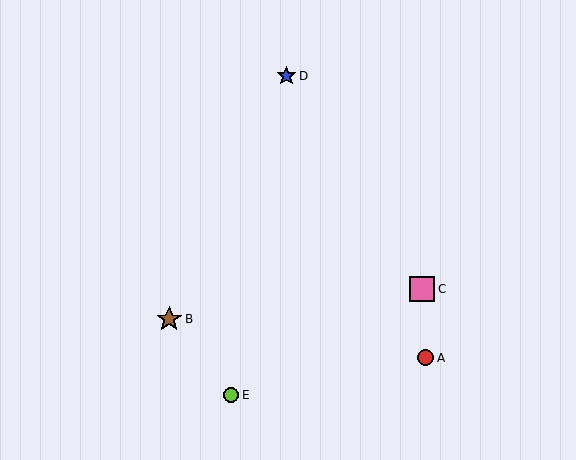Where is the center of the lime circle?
The center of the lime circle is at (231, 395).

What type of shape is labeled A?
Shape A is a red circle.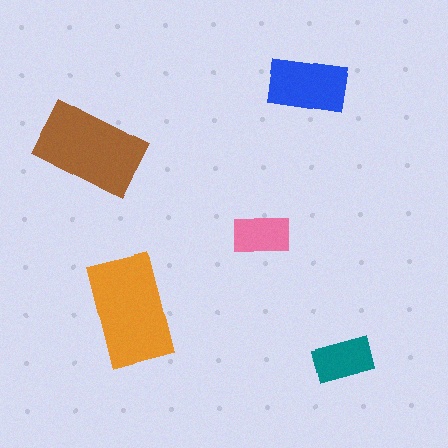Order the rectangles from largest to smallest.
the orange one, the brown one, the blue one, the teal one, the pink one.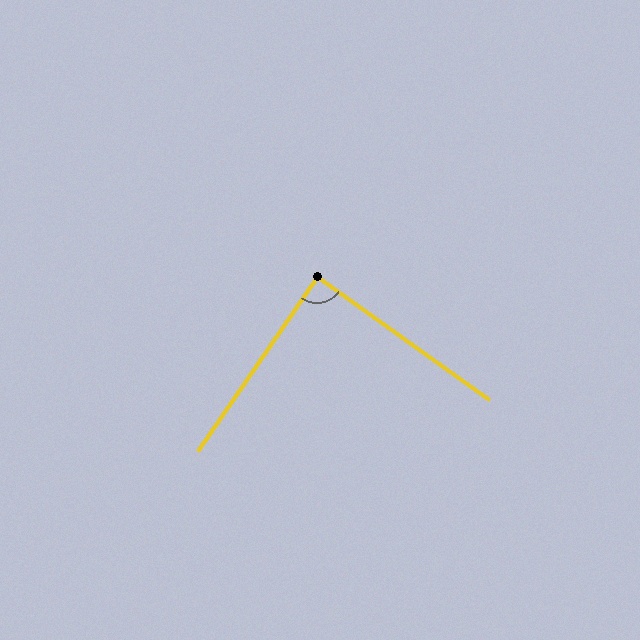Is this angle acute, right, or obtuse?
It is approximately a right angle.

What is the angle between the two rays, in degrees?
Approximately 89 degrees.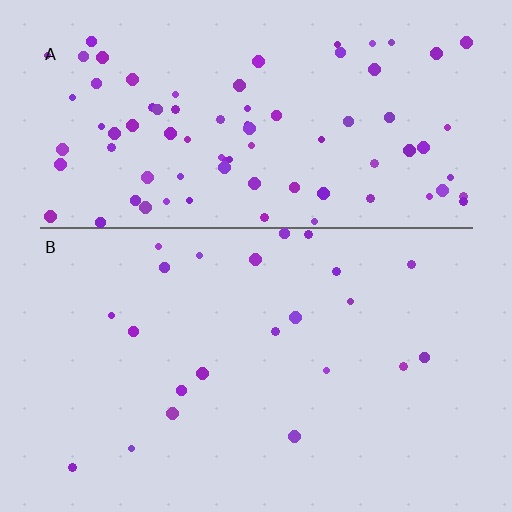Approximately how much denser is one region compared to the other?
Approximately 3.8× — region A over region B.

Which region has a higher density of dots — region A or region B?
A (the top).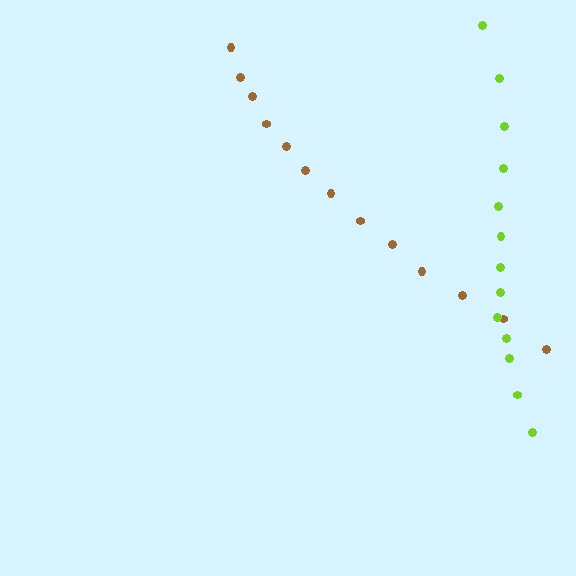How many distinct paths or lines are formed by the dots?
There are 2 distinct paths.